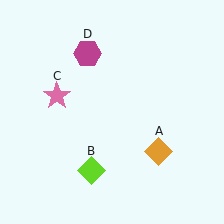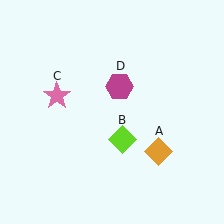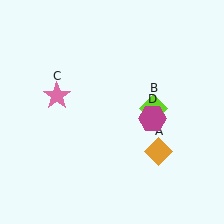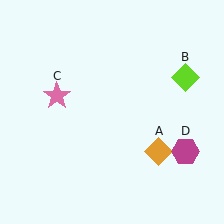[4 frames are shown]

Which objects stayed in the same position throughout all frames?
Orange diamond (object A) and pink star (object C) remained stationary.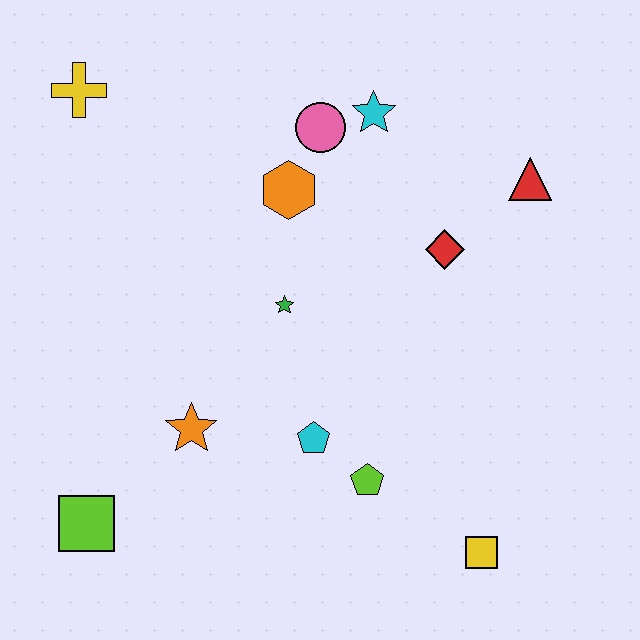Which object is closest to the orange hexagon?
The pink circle is closest to the orange hexagon.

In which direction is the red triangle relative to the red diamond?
The red triangle is to the right of the red diamond.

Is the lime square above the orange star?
No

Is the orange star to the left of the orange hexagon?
Yes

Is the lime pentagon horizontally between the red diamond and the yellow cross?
Yes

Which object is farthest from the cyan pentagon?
The yellow cross is farthest from the cyan pentagon.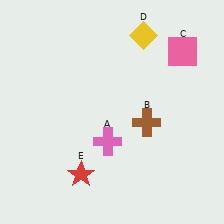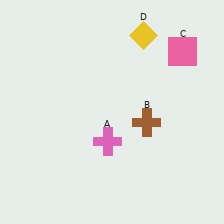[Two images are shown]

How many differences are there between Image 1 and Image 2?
There is 1 difference between the two images.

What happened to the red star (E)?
The red star (E) was removed in Image 2. It was in the bottom-left area of Image 1.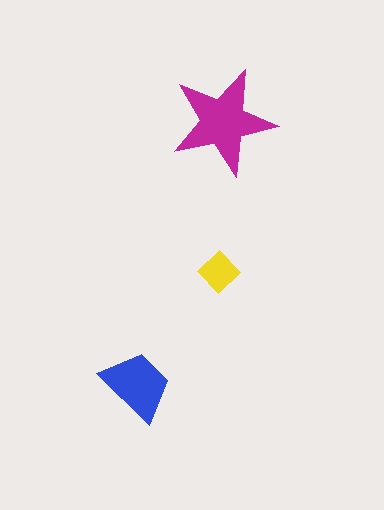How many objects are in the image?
There are 3 objects in the image.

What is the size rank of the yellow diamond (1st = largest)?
3rd.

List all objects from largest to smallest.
The magenta star, the blue trapezoid, the yellow diamond.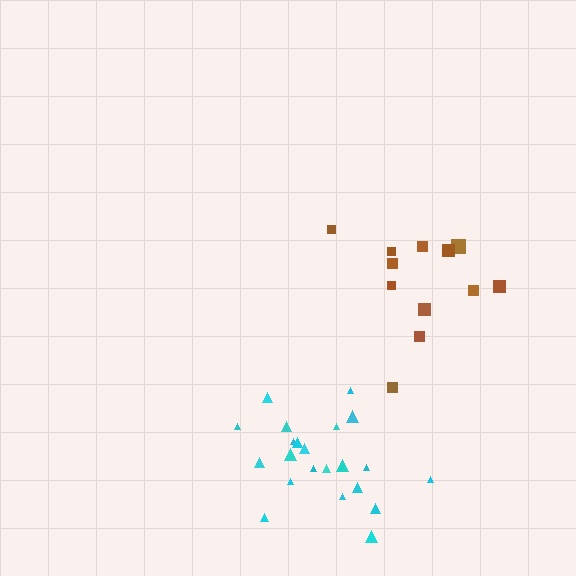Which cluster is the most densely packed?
Cyan.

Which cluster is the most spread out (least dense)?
Brown.